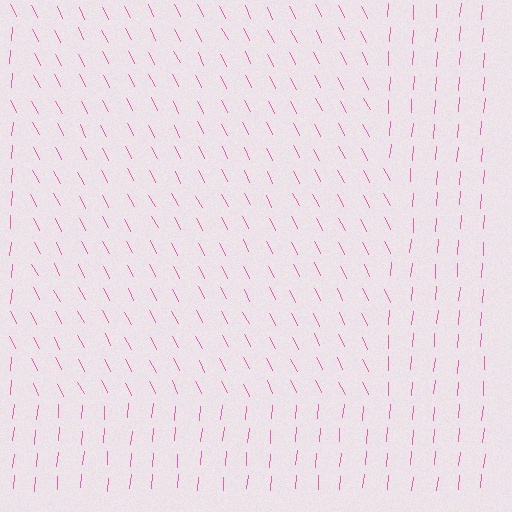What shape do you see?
I see a rectangle.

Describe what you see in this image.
The image is filled with small pink line segments. A rectangle region in the image has lines oriented differently from the surrounding lines, creating a visible texture boundary.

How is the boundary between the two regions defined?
The boundary is defined purely by a change in line orientation (approximately 32 degrees difference). All lines are the same color and thickness.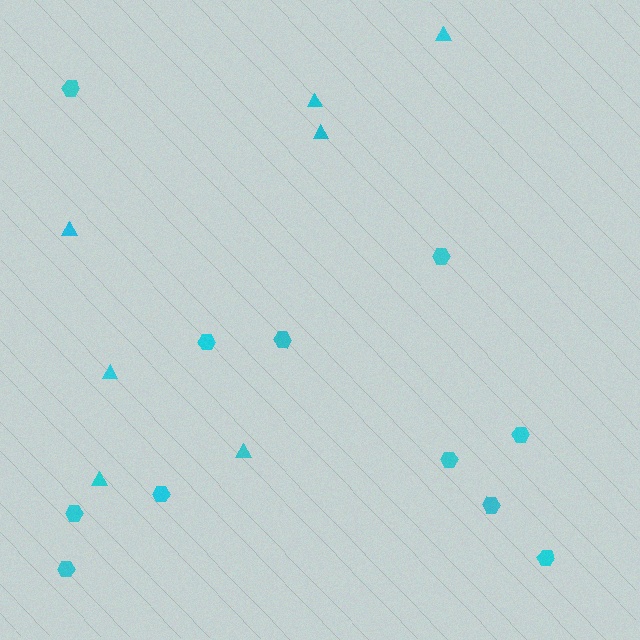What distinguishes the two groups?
There are 2 groups: one group of hexagons (11) and one group of triangles (7).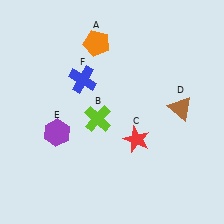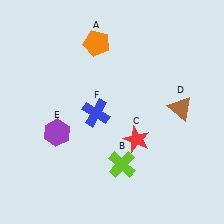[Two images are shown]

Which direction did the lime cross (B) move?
The lime cross (B) moved down.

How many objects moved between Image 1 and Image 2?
2 objects moved between the two images.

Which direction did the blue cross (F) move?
The blue cross (F) moved down.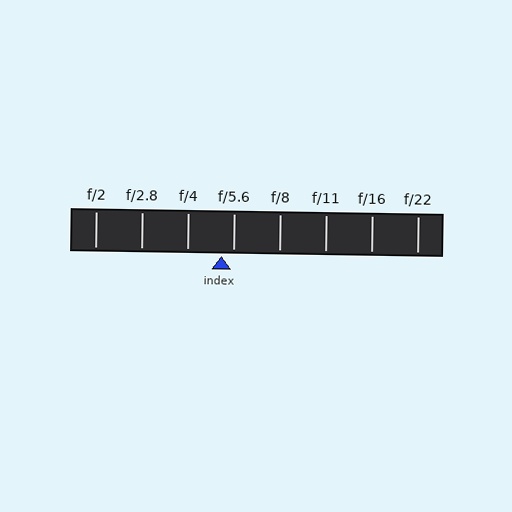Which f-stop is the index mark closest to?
The index mark is closest to f/5.6.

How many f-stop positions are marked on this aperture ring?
There are 8 f-stop positions marked.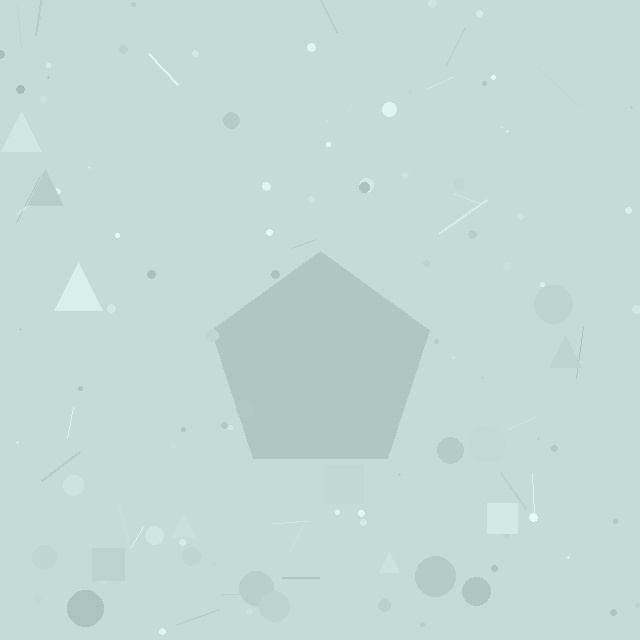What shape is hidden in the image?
A pentagon is hidden in the image.